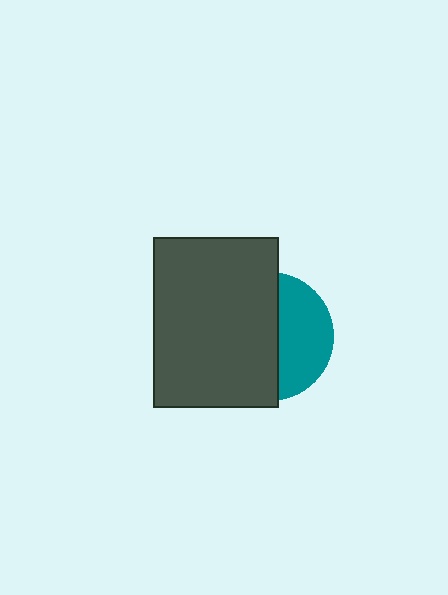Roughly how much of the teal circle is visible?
A small part of it is visible (roughly 40%).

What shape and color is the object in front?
The object in front is a dark gray rectangle.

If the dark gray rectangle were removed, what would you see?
You would see the complete teal circle.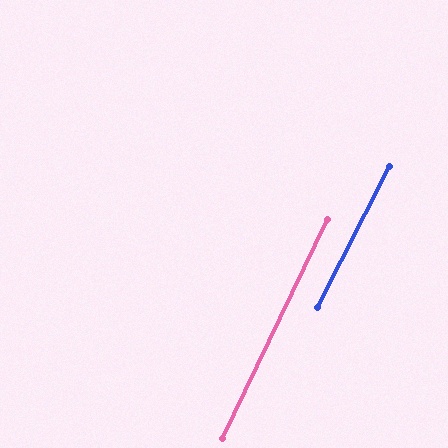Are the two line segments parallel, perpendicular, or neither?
Parallel — their directions differ by only 1.2°.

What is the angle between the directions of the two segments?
Approximately 1 degree.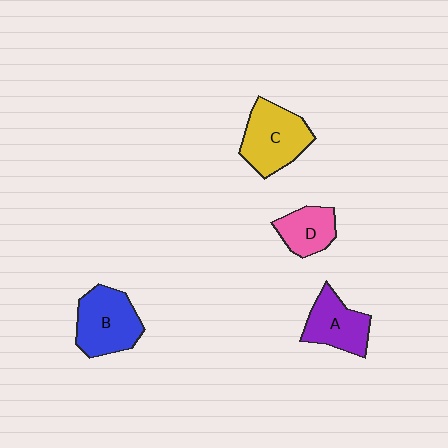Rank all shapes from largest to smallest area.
From largest to smallest: C (yellow), B (blue), A (purple), D (pink).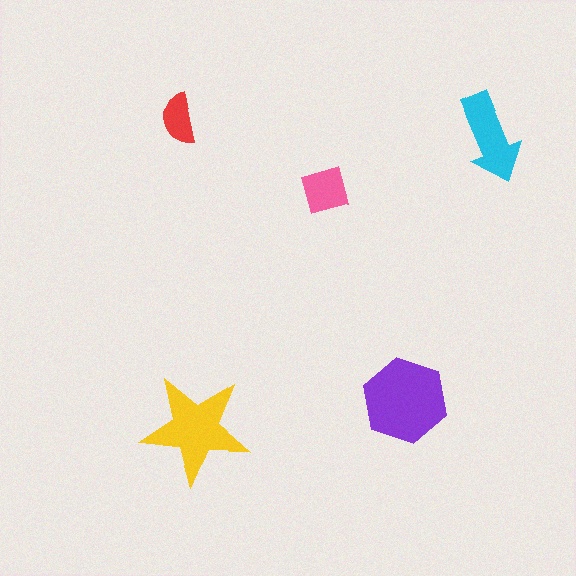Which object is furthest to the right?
The cyan arrow is rightmost.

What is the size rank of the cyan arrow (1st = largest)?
3rd.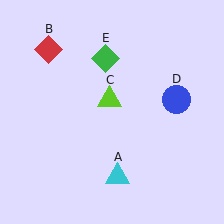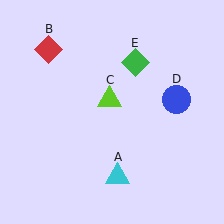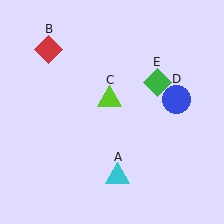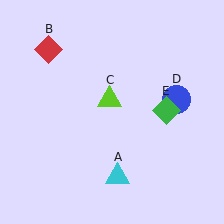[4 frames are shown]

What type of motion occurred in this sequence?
The green diamond (object E) rotated clockwise around the center of the scene.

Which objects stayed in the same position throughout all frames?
Cyan triangle (object A) and red diamond (object B) and lime triangle (object C) and blue circle (object D) remained stationary.